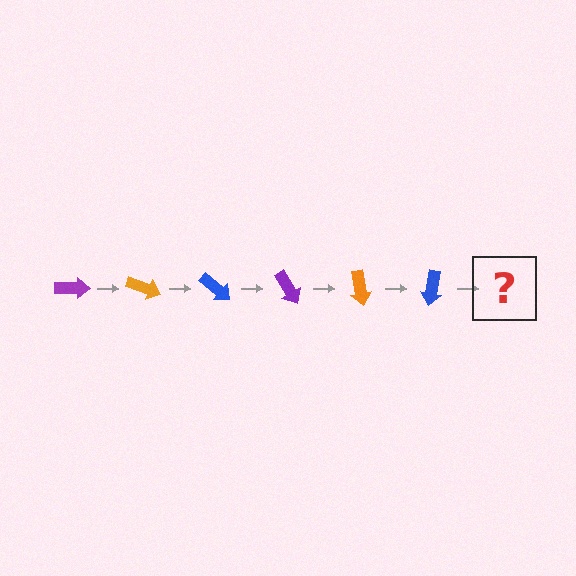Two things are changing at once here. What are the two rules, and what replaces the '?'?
The two rules are that it rotates 20 degrees each step and the color cycles through purple, orange, and blue. The '?' should be a purple arrow, rotated 120 degrees from the start.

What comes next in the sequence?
The next element should be a purple arrow, rotated 120 degrees from the start.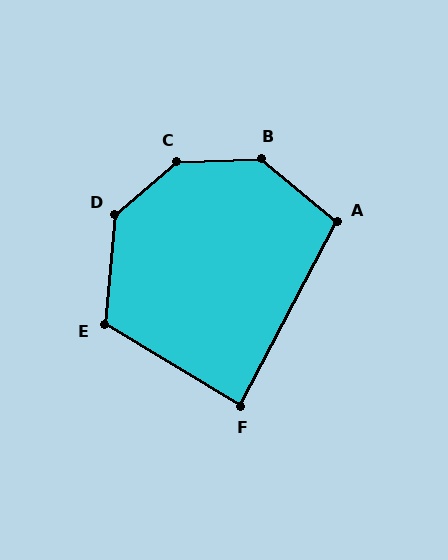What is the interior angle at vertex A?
Approximately 102 degrees (obtuse).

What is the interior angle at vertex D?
Approximately 136 degrees (obtuse).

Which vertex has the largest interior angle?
C, at approximately 142 degrees.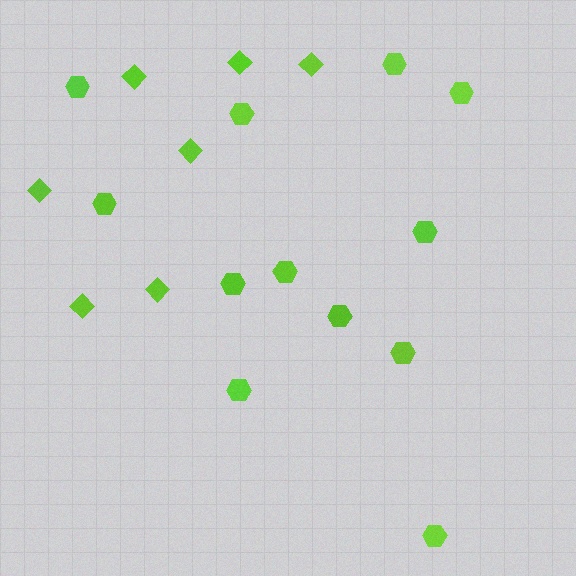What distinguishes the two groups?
There are 2 groups: one group of hexagons (12) and one group of diamonds (7).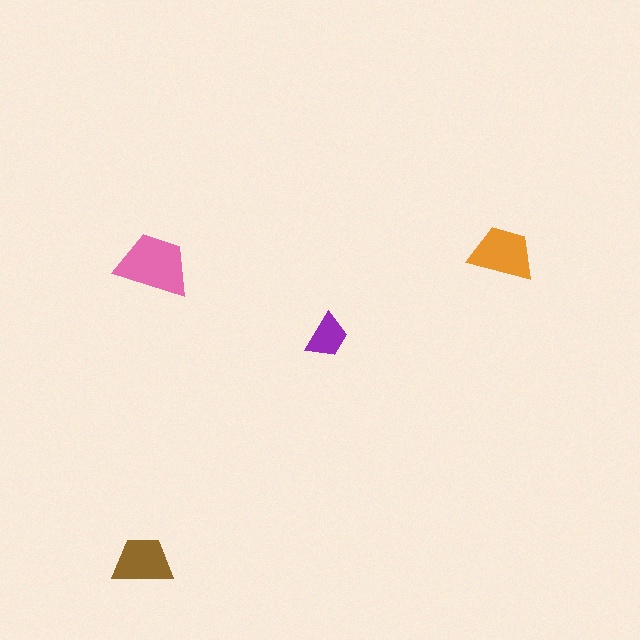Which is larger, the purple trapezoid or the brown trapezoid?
The brown one.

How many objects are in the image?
There are 4 objects in the image.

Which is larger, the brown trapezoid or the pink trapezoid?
The pink one.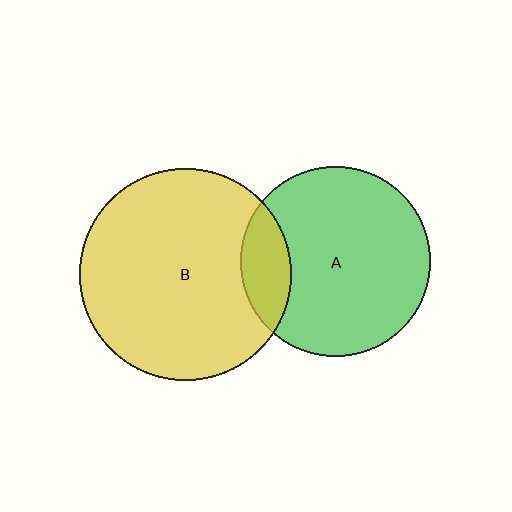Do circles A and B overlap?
Yes.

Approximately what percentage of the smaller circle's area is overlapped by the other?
Approximately 15%.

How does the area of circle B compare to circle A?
Approximately 1.2 times.